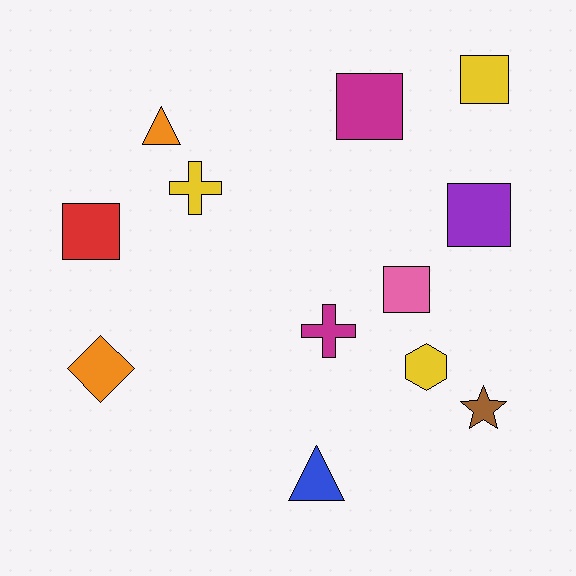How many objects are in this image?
There are 12 objects.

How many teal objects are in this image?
There are no teal objects.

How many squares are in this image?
There are 5 squares.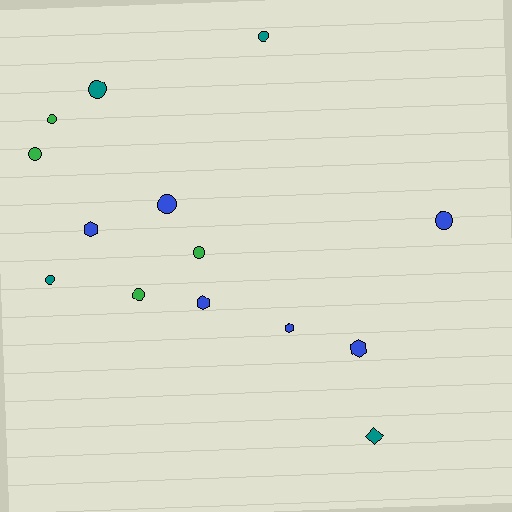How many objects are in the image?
There are 14 objects.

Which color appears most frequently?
Blue, with 6 objects.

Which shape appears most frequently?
Circle, with 9 objects.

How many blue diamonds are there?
There are no blue diamonds.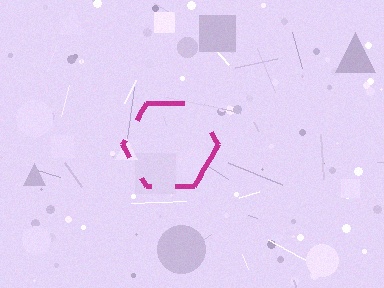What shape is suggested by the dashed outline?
The dashed outline suggests a hexagon.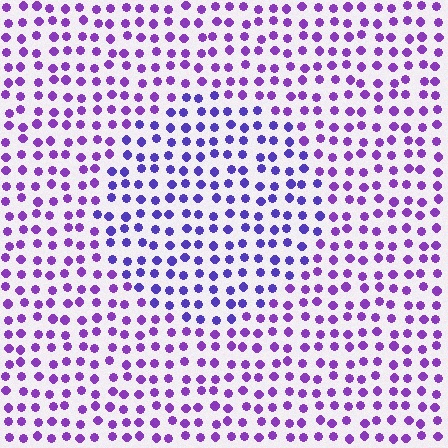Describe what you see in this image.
The image is filled with small purple elements in a uniform arrangement. A circle-shaped region is visible where the elements are tinted to a slightly different hue, forming a subtle color boundary.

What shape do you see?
I see a circle.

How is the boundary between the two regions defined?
The boundary is defined purely by a slight shift in hue (about 26 degrees). Spacing, size, and orientation are identical on both sides.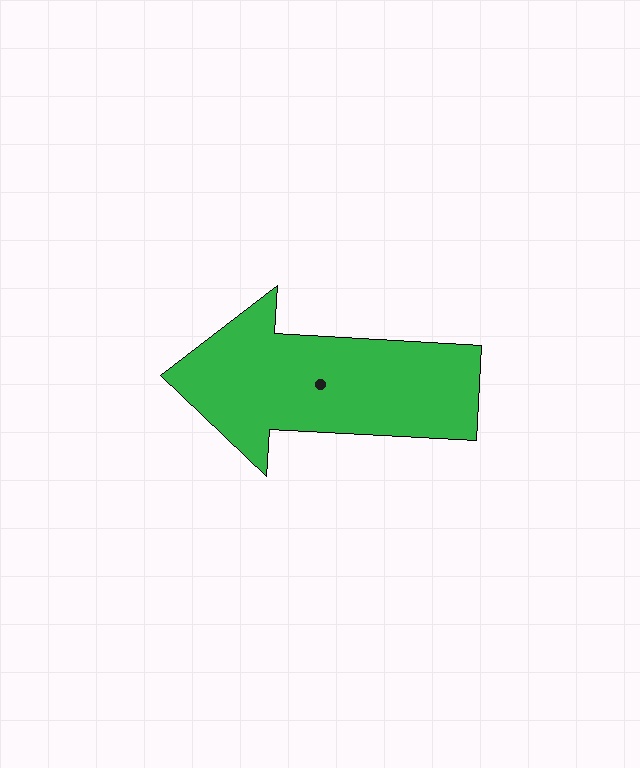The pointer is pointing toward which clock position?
Roughly 9 o'clock.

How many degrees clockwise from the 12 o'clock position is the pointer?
Approximately 273 degrees.